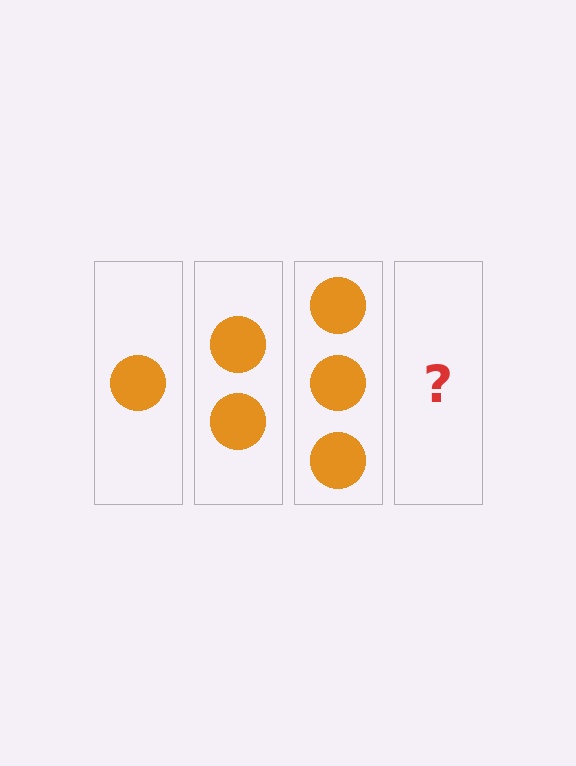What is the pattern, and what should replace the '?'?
The pattern is that each step adds one more circle. The '?' should be 4 circles.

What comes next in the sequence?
The next element should be 4 circles.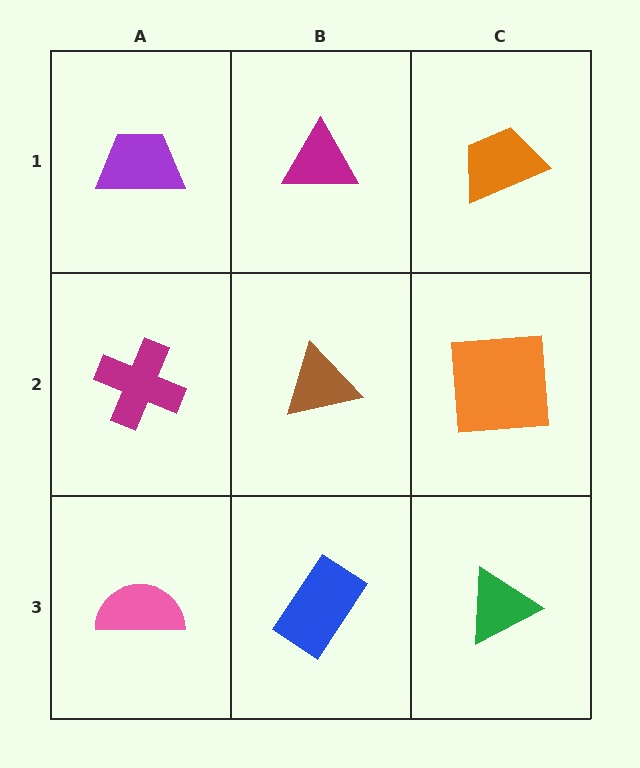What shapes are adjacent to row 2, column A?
A purple trapezoid (row 1, column A), a pink semicircle (row 3, column A), a brown triangle (row 2, column B).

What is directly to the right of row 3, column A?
A blue rectangle.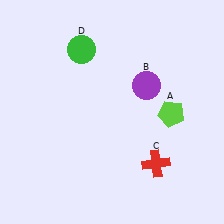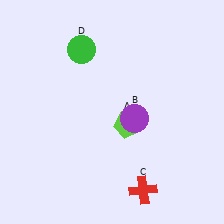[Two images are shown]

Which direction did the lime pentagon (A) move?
The lime pentagon (A) moved left.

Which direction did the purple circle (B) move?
The purple circle (B) moved down.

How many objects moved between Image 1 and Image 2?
3 objects moved between the two images.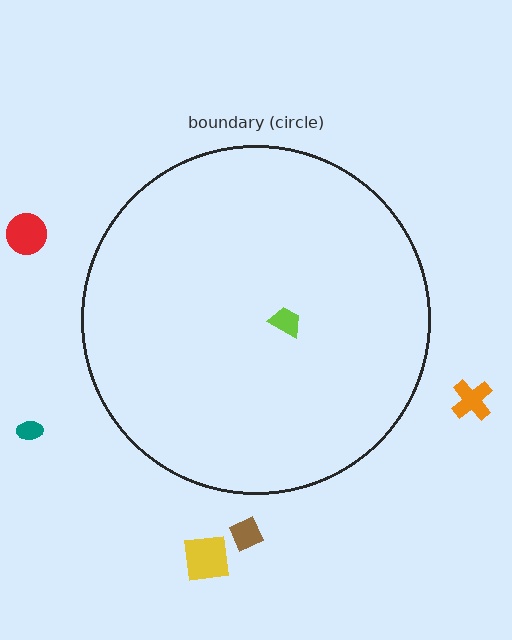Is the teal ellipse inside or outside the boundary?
Outside.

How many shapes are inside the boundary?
1 inside, 5 outside.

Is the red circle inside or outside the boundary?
Outside.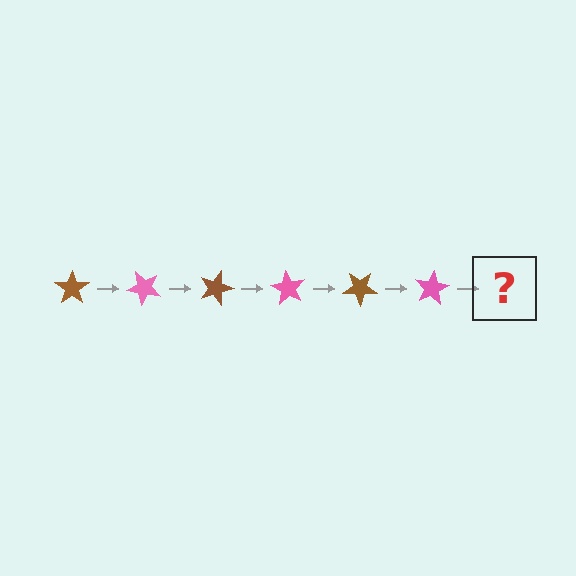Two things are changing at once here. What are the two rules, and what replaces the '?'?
The two rules are that it rotates 45 degrees each step and the color cycles through brown and pink. The '?' should be a brown star, rotated 270 degrees from the start.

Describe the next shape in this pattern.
It should be a brown star, rotated 270 degrees from the start.